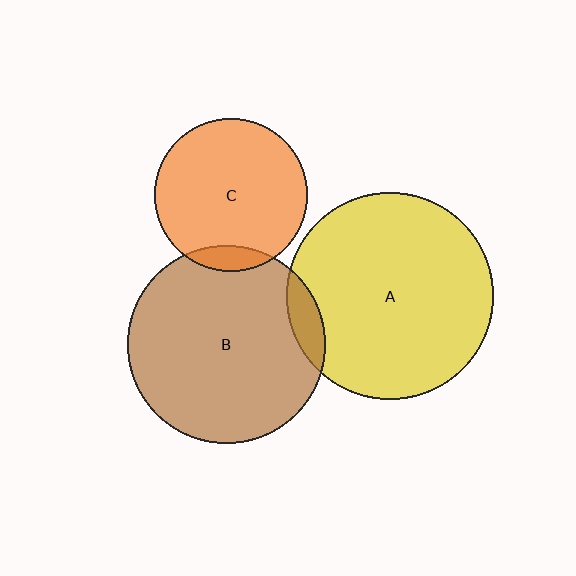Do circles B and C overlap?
Yes.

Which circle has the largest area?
Circle A (yellow).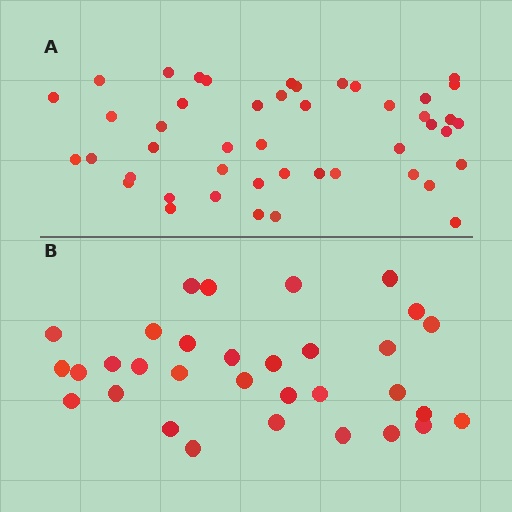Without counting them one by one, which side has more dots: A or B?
Region A (the top region) has more dots.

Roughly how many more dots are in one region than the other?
Region A has approximately 15 more dots than region B.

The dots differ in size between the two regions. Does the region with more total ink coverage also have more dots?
No. Region B has more total ink coverage because its dots are larger, but region A actually contains more individual dots. Total area can be misleading — the number of items is what matters here.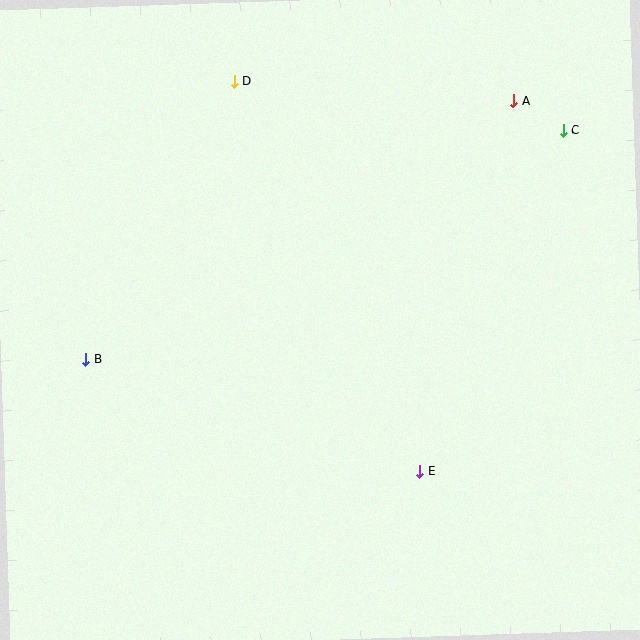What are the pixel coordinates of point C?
Point C is at (563, 131).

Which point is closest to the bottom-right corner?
Point E is closest to the bottom-right corner.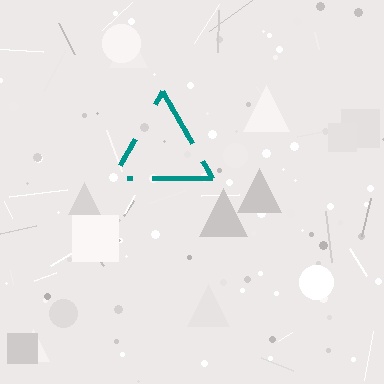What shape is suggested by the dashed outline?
The dashed outline suggests a triangle.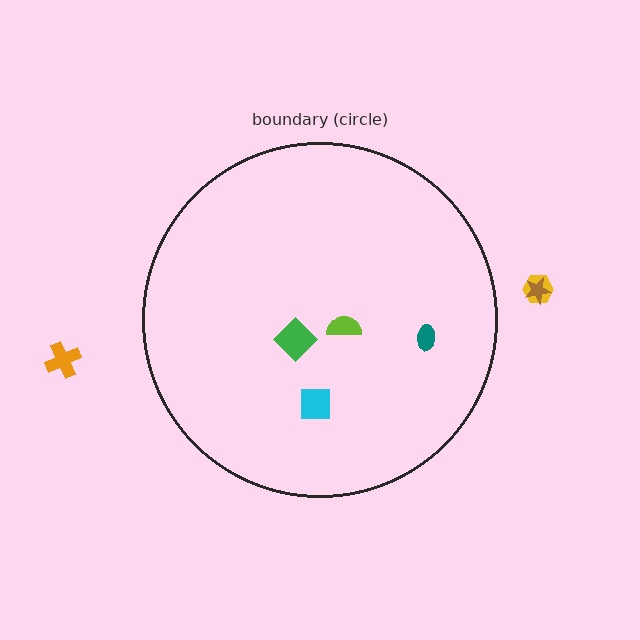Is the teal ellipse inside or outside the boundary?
Inside.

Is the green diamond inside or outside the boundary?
Inside.